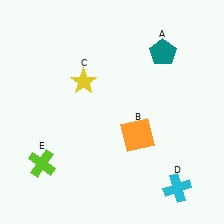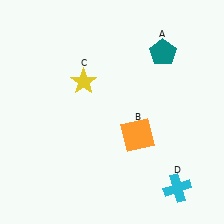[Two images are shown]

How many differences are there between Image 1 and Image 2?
There is 1 difference between the two images.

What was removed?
The lime cross (E) was removed in Image 2.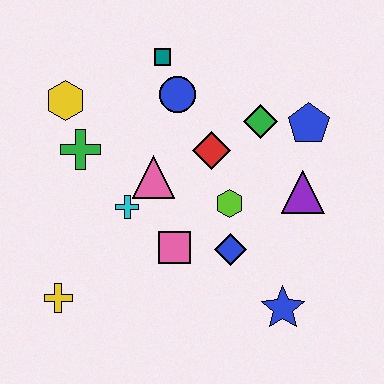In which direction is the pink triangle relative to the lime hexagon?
The pink triangle is to the left of the lime hexagon.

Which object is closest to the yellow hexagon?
The green cross is closest to the yellow hexagon.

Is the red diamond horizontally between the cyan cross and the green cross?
No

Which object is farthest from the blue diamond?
The yellow hexagon is farthest from the blue diamond.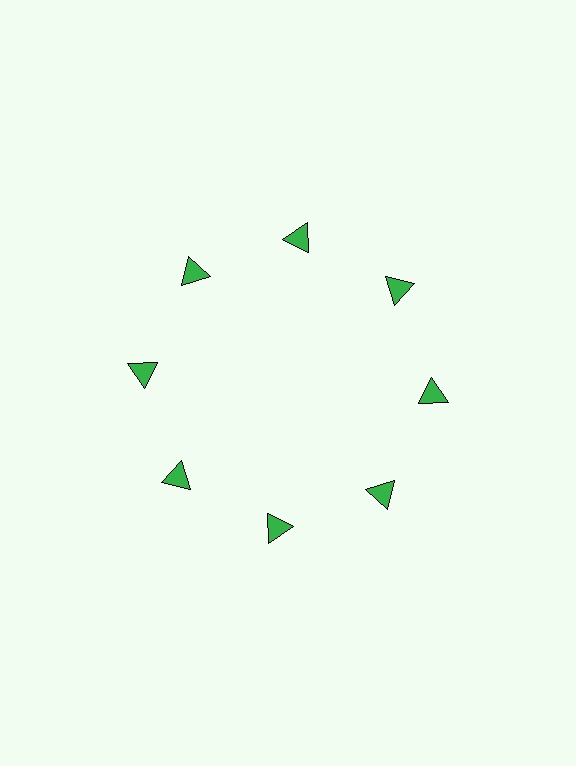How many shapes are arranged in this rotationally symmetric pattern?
There are 8 shapes, arranged in 8 groups of 1.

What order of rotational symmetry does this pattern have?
This pattern has 8-fold rotational symmetry.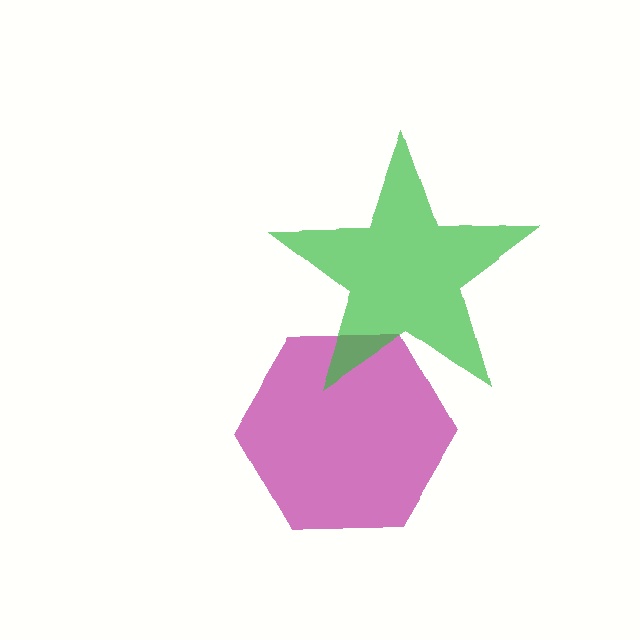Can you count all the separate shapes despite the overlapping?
Yes, there are 2 separate shapes.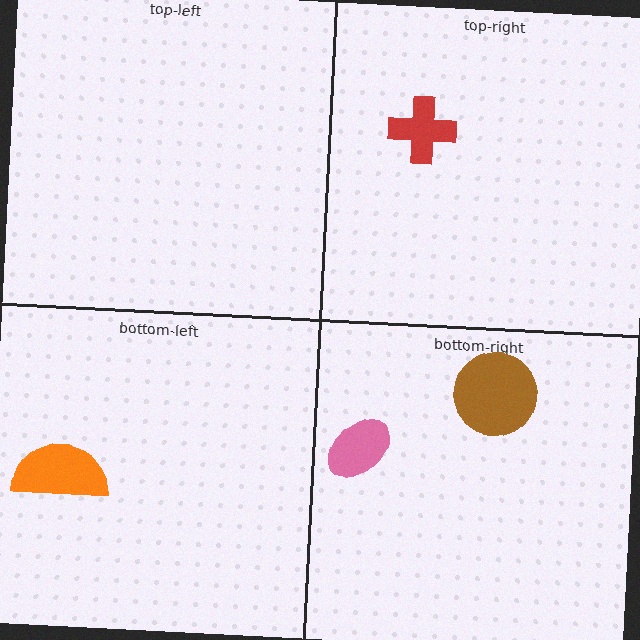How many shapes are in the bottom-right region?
2.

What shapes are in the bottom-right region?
The pink ellipse, the brown circle.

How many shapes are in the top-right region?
1.